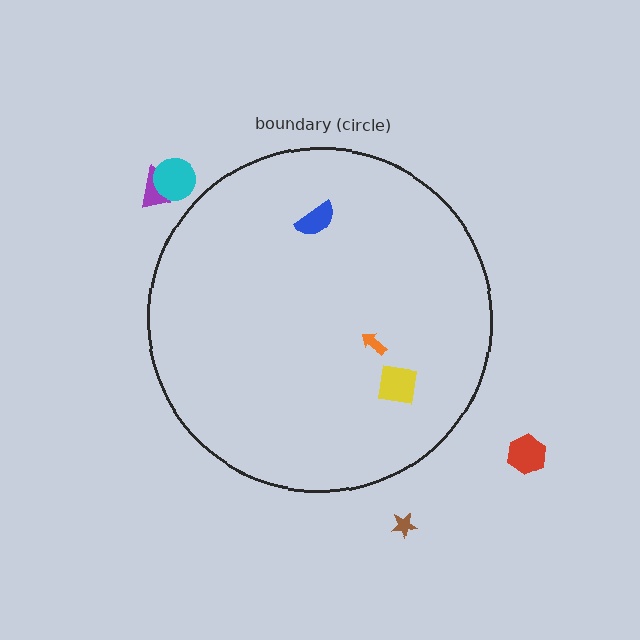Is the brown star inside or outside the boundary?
Outside.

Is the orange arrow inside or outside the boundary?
Inside.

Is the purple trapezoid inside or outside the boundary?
Outside.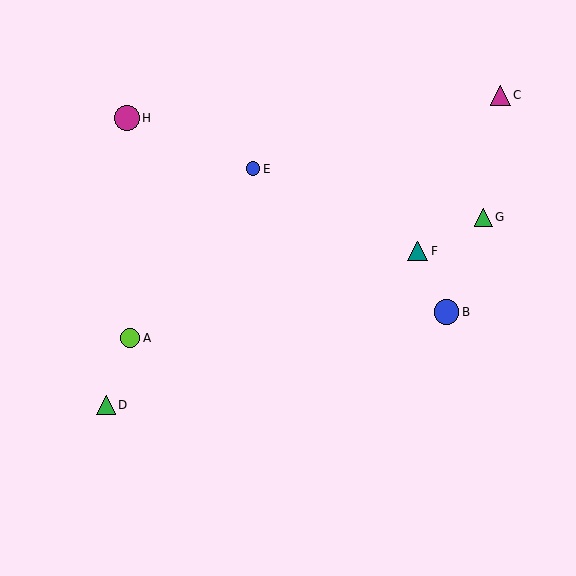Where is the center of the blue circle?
The center of the blue circle is at (447, 312).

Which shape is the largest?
The magenta circle (labeled H) is the largest.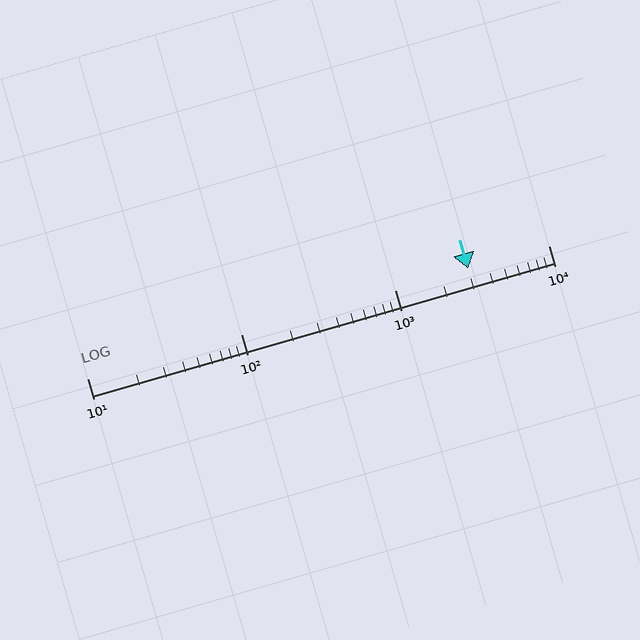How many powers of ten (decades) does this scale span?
The scale spans 3 decades, from 10 to 10000.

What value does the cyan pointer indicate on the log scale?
The pointer indicates approximately 3000.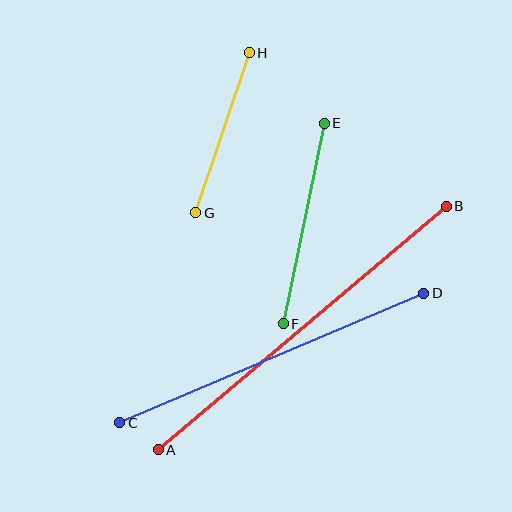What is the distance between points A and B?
The distance is approximately 377 pixels.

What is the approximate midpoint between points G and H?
The midpoint is at approximately (223, 133) pixels.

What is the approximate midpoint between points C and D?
The midpoint is at approximately (272, 358) pixels.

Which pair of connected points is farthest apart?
Points A and B are farthest apart.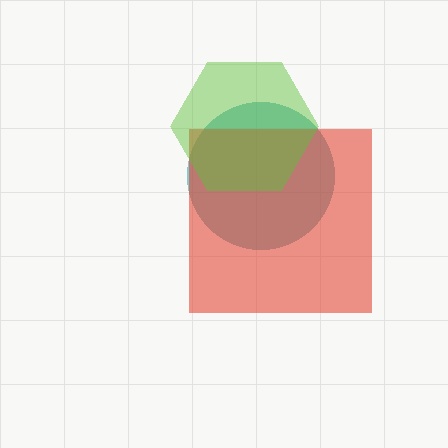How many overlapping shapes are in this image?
There are 3 overlapping shapes in the image.